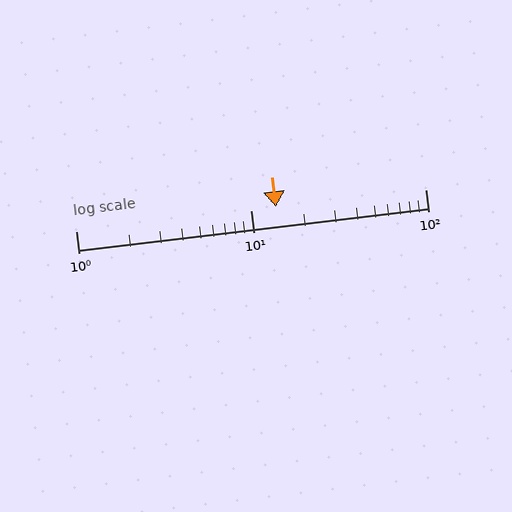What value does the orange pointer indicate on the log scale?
The pointer indicates approximately 14.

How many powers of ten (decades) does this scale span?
The scale spans 2 decades, from 1 to 100.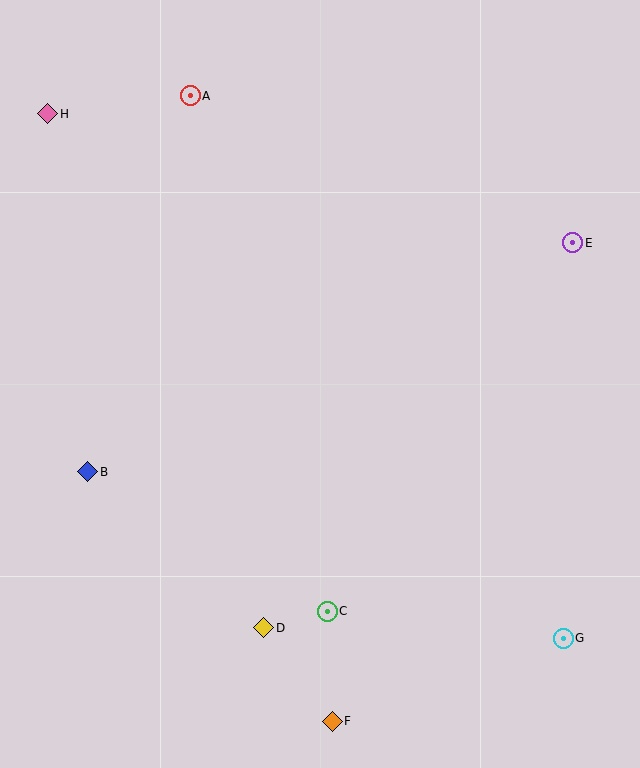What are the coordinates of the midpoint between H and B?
The midpoint between H and B is at (68, 293).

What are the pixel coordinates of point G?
Point G is at (563, 638).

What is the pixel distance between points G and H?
The distance between G and H is 735 pixels.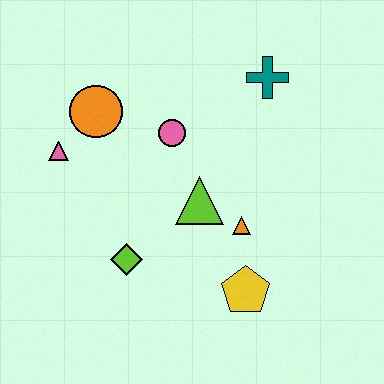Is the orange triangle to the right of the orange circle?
Yes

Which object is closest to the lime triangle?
The orange triangle is closest to the lime triangle.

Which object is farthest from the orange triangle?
The pink triangle is farthest from the orange triangle.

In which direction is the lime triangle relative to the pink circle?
The lime triangle is below the pink circle.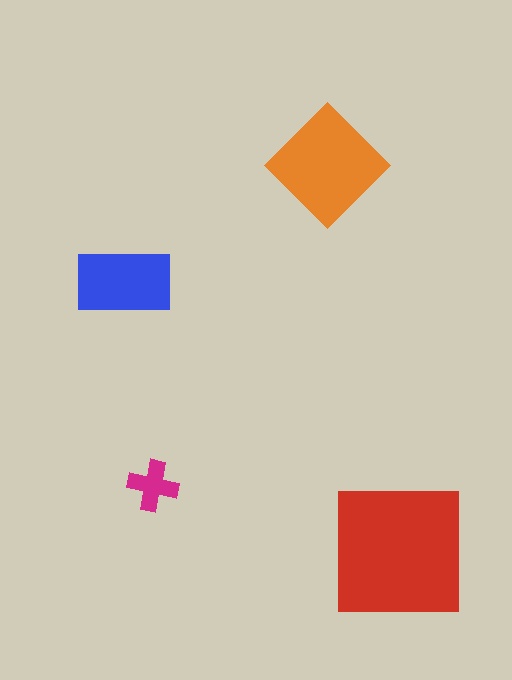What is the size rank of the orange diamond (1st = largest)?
2nd.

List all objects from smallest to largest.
The magenta cross, the blue rectangle, the orange diamond, the red square.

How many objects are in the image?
There are 4 objects in the image.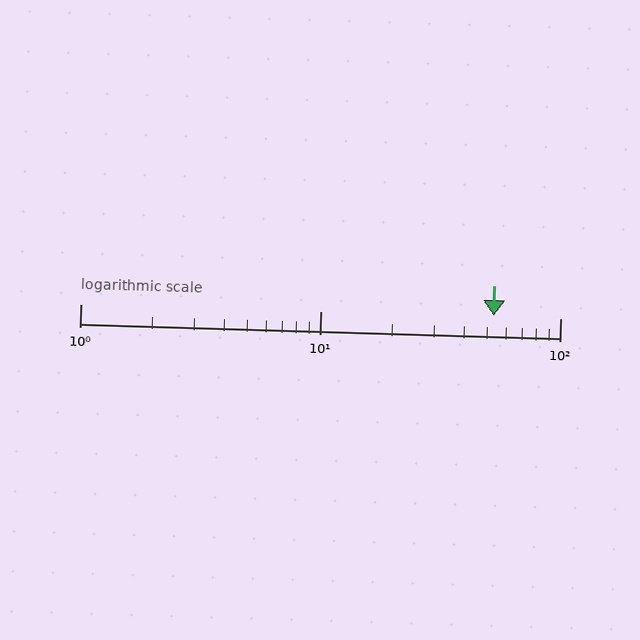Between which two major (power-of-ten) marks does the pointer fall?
The pointer is between 10 and 100.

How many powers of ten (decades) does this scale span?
The scale spans 2 decades, from 1 to 100.